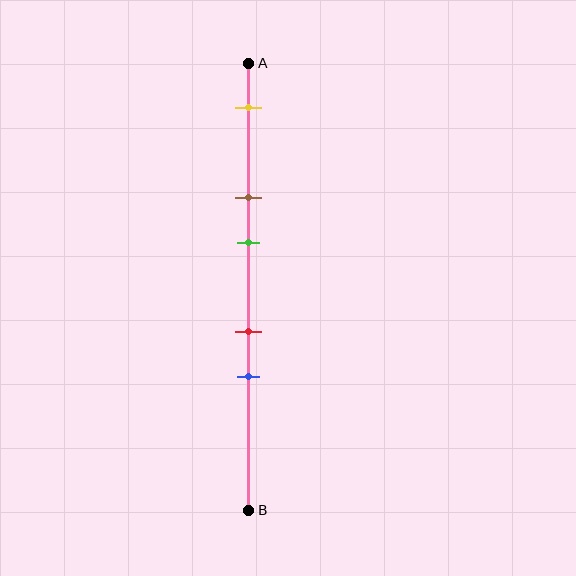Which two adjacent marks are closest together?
The red and blue marks are the closest adjacent pair.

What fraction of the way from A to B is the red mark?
The red mark is approximately 60% (0.6) of the way from A to B.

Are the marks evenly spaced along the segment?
No, the marks are not evenly spaced.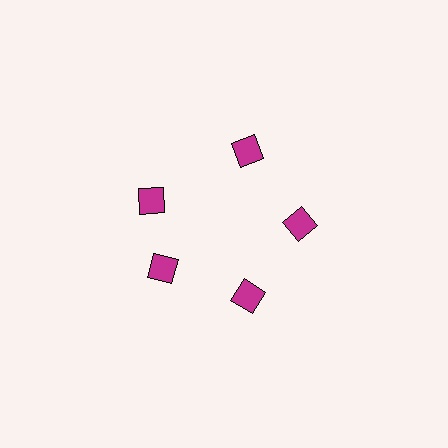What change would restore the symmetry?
The symmetry would be restored by rotating it back into even spacing with its neighbors so that all 5 squares sit at equal angles and equal distance from the center.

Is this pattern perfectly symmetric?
No. The 5 magenta squares are arranged in a ring, but one element near the 10 o'clock position is rotated out of alignment along the ring, breaking the 5-fold rotational symmetry.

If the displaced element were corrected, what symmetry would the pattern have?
It would have 5-fold rotational symmetry — the pattern would map onto itself every 72 degrees.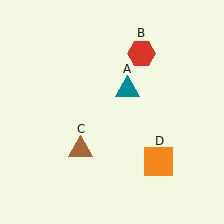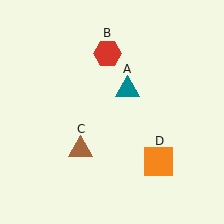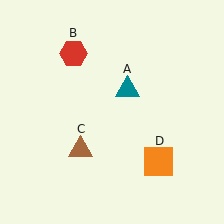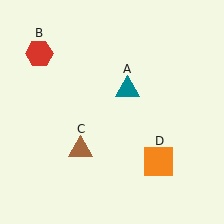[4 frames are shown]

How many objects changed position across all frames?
1 object changed position: red hexagon (object B).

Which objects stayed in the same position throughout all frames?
Teal triangle (object A) and brown triangle (object C) and orange square (object D) remained stationary.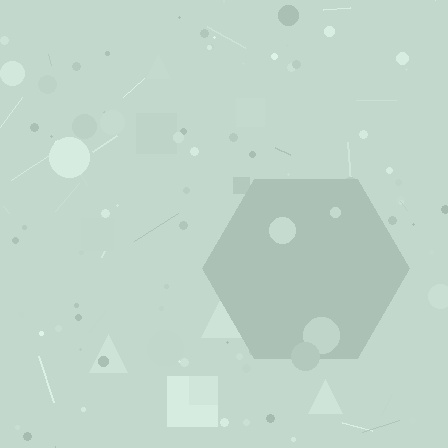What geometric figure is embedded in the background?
A hexagon is embedded in the background.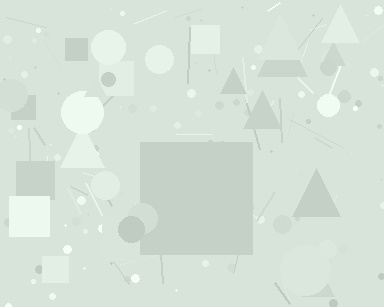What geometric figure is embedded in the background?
A square is embedded in the background.